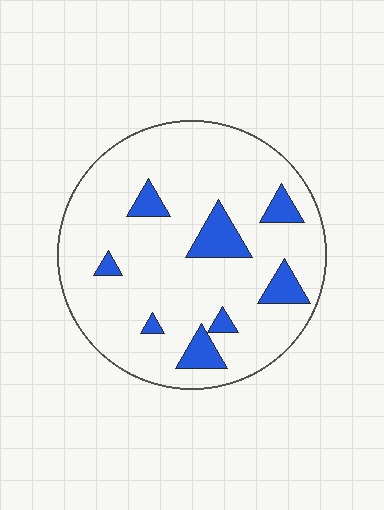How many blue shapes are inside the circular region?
8.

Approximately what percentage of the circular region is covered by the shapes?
Approximately 15%.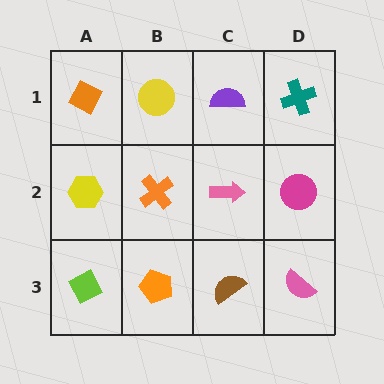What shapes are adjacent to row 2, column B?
A yellow circle (row 1, column B), an orange pentagon (row 3, column B), a yellow hexagon (row 2, column A), a pink arrow (row 2, column C).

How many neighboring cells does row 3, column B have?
3.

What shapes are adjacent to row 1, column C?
A pink arrow (row 2, column C), a yellow circle (row 1, column B), a teal cross (row 1, column D).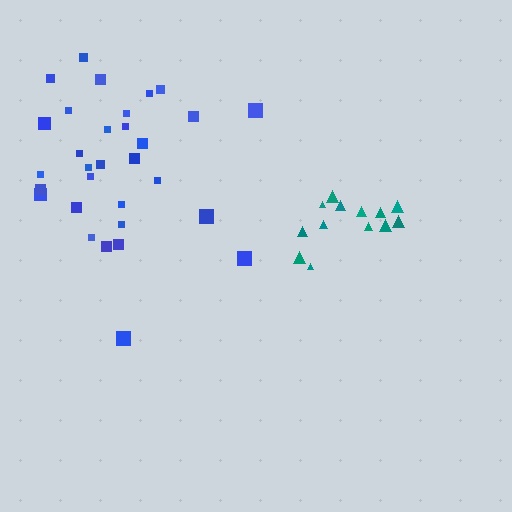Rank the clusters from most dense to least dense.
teal, blue.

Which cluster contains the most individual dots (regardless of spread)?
Blue (31).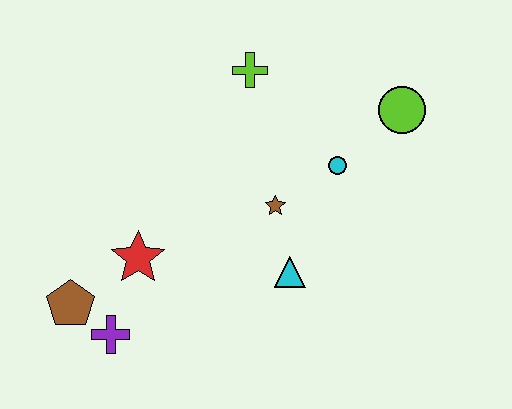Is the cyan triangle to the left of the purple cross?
No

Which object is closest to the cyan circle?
The brown star is closest to the cyan circle.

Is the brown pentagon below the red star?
Yes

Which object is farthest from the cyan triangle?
The brown pentagon is farthest from the cyan triangle.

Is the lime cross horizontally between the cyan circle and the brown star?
No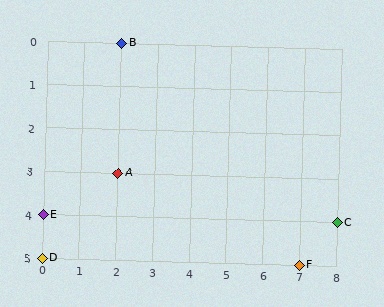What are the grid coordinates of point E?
Point E is at grid coordinates (0, 4).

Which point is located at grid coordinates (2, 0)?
Point B is at (2, 0).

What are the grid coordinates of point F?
Point F is at grid coordinates (7, 5).